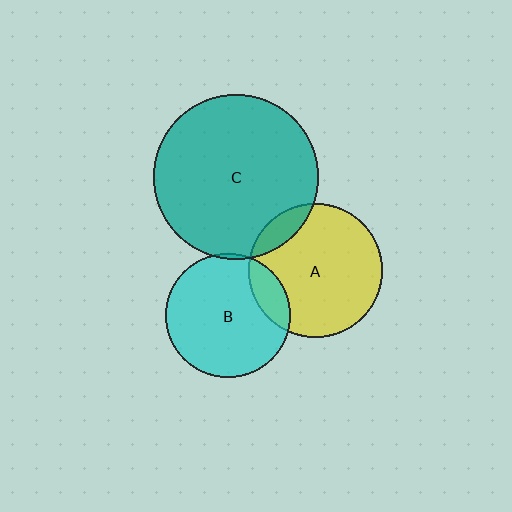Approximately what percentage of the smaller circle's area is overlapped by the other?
Approximately 10%.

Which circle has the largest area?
Circle C (teal).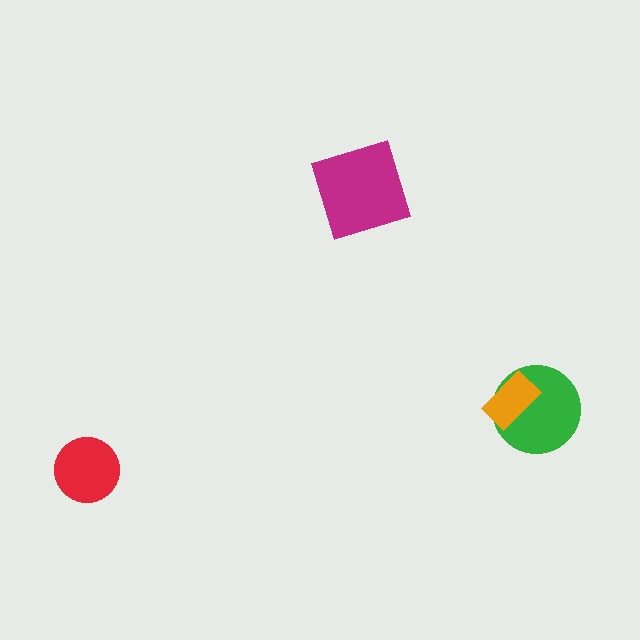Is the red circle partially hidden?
No, no other shape covers it.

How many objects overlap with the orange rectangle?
1 object overlaps with the orange rectangle.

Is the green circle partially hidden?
Yes, it is partially covered by another shape.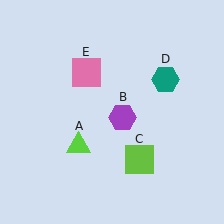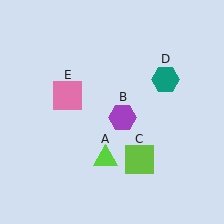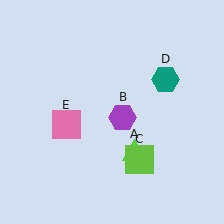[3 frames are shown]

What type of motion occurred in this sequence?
The lime triangle (object A), pink square (object E) rotated counterclockwise around the center of the scene.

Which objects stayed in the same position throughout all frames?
Purple hexagon (object B) and lime square (object C) and teal hexagon (object D) remained stationary.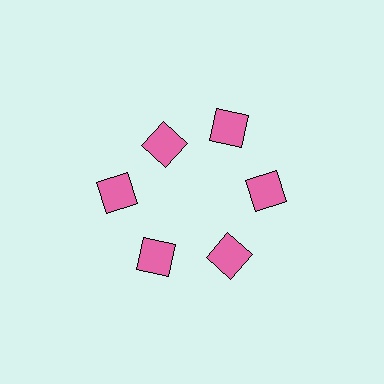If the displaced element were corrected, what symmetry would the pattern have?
It would have 6-fold rotational symmetry — the pattern would map onto itself every 60 degrees.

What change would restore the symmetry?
The symmetry would be restored by moving it outward, back onto the ring so that all 6 squares sit at equal angles and equal distance from the center.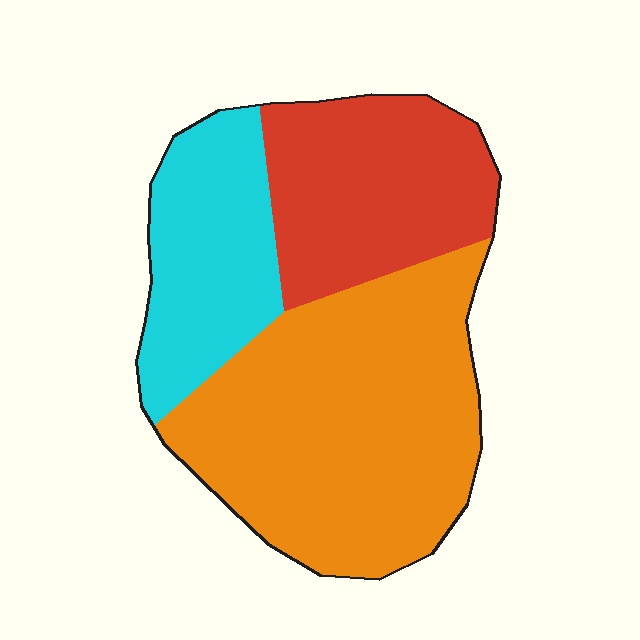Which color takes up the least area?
Cyan, at roughly 25%.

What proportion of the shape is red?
Red takes up about one quarter (1/4) of the shape.